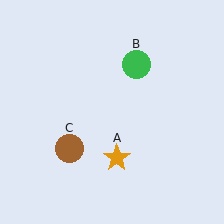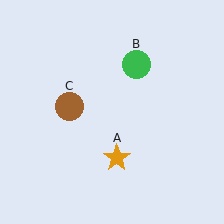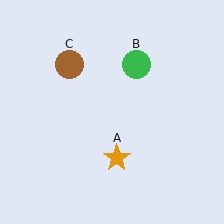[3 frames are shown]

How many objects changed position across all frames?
1 object changed position: brown circle (object C).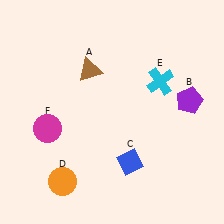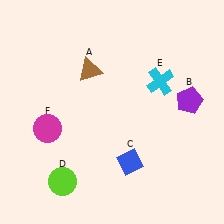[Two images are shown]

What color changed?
The circle (D) changed from orange in Image 1 to lime in Image 2.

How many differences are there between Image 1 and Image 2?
There is 1 difference between the two images.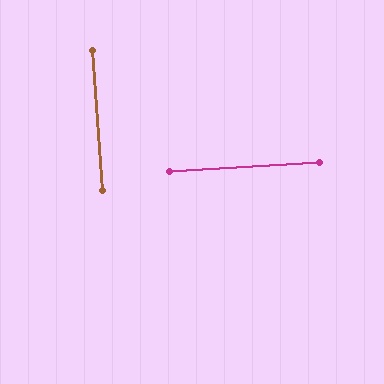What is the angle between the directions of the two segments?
Approximately 89 degrees.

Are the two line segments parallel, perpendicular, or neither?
Perpendicular — they meet at approximately 89°.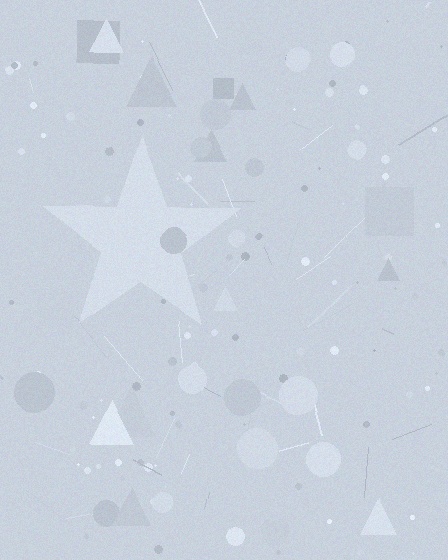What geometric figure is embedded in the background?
A star is embedded in the background.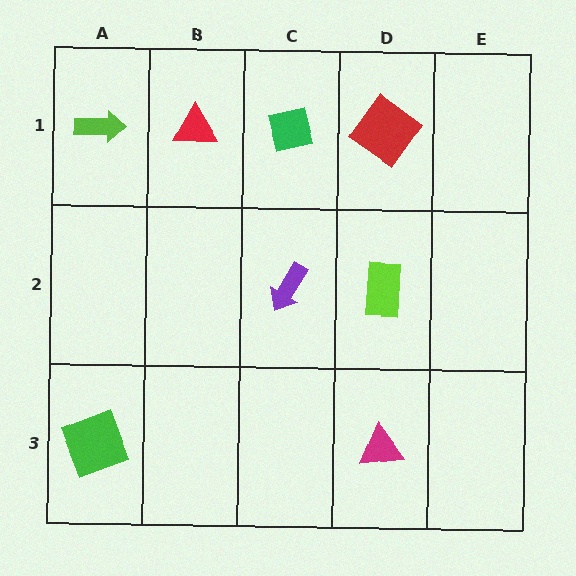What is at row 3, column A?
A green square.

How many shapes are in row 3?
2 shapes.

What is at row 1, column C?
A green square.